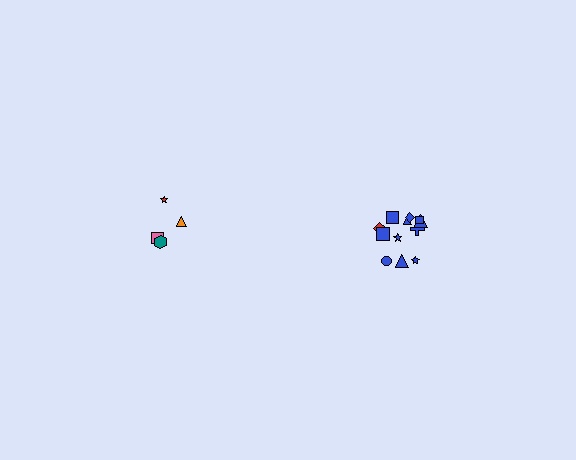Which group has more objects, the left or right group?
The right group.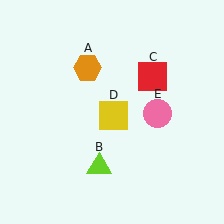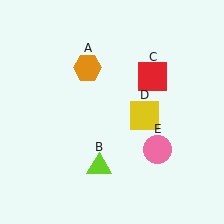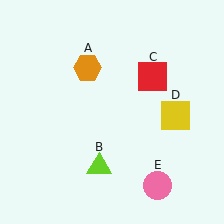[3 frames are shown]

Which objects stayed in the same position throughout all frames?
Orange hexagon (object A) and lime triangle (object B) and red square (object C) remained stationary.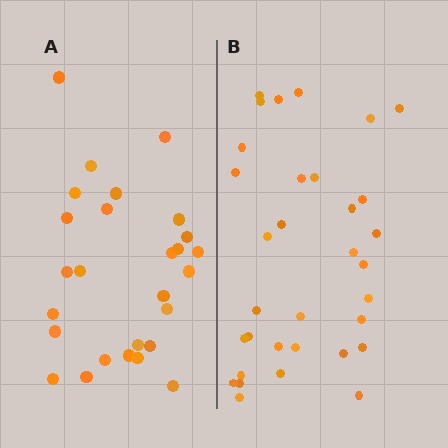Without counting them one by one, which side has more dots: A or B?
Region B (the right region) has more dots.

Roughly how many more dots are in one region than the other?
Region B has about 6 more dots than region A.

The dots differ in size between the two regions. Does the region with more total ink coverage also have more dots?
No. Region A has more total ink coverage because its dots are larger, but region B actually contains more individual dots. Total area can be misleading — the number of items is what matters here.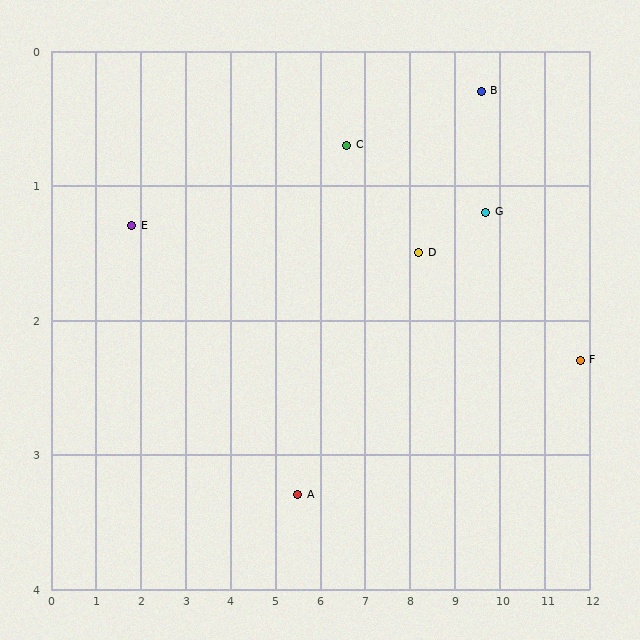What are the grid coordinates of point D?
Point D is at approximately (8.2, 1.5).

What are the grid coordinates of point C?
Point C is at approximately (6.6, 0.7).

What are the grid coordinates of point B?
Point B is at approximately (9.6, 0.3).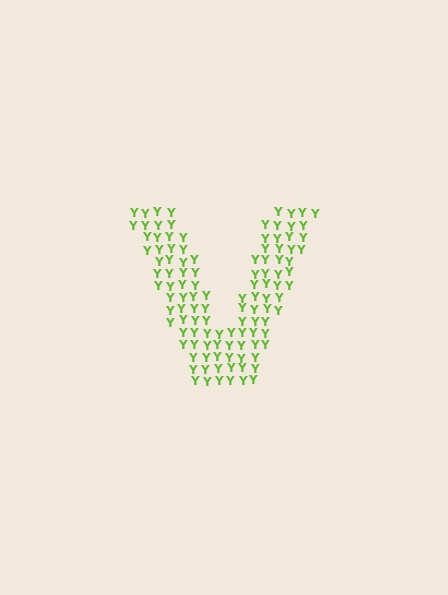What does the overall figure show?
The overall figure shows the letter V.